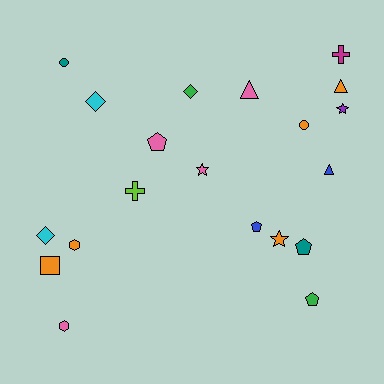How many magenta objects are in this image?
There is 1 magenta object.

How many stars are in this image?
There are 3 stars.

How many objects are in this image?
There are 20 objects.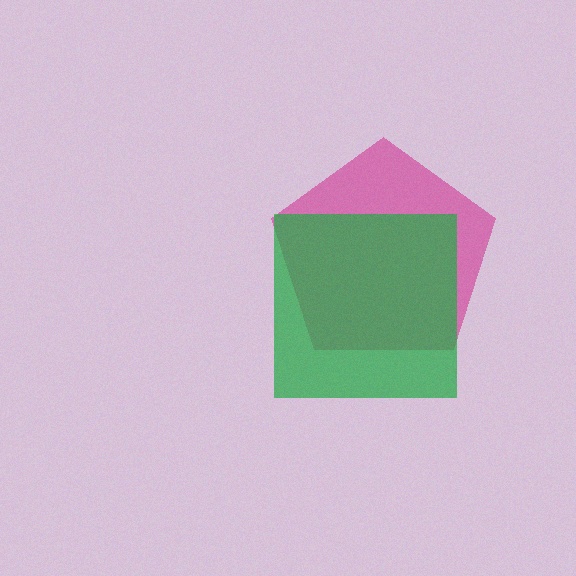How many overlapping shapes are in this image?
There are 2 overlapping shapes in the image.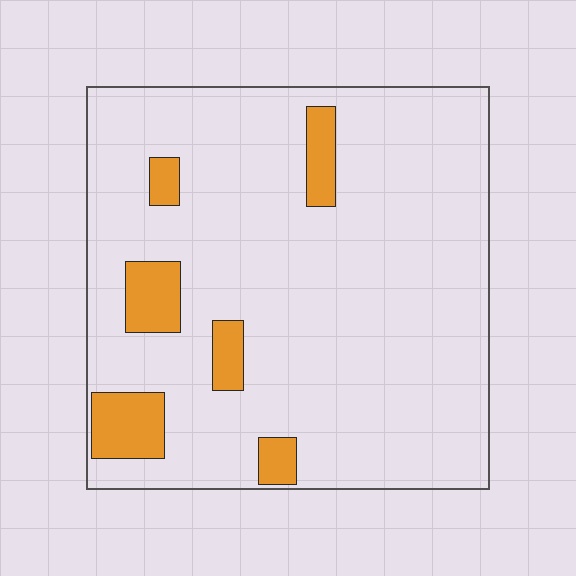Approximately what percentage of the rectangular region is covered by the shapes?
Approximately 10%.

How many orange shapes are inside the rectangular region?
6.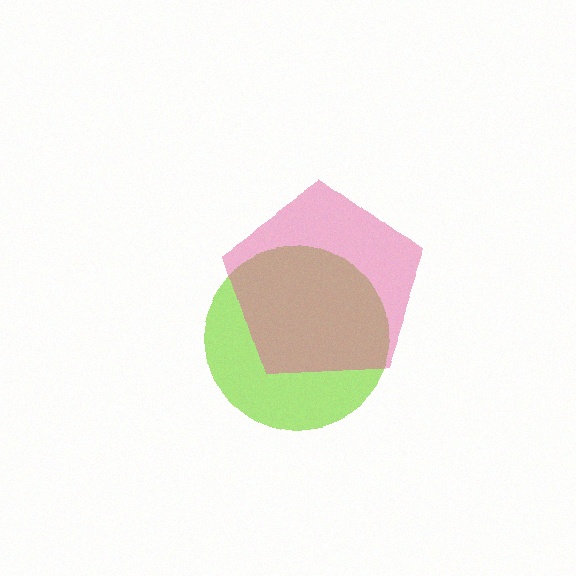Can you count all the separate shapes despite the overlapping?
Yes, there are 2 separate shapes.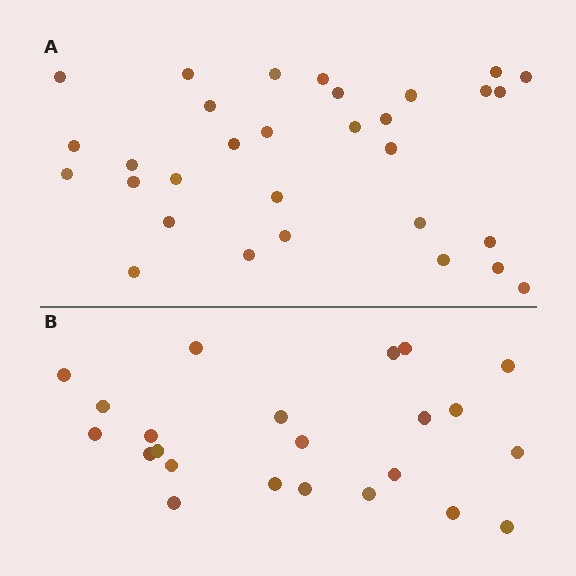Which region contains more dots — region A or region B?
Region A (the top region) has more dots.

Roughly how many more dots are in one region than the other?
Region A has roughly 8 or so more dots than region B.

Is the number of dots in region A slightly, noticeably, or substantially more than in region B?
Region A has noticeably more, but not dramatically so. The ratio is roughly 1.3 to 1.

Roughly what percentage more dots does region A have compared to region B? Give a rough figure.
About 35% more.